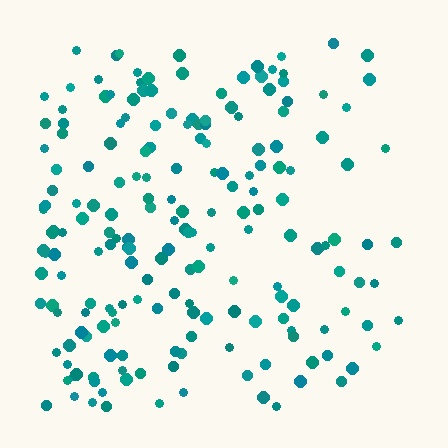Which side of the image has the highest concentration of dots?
The left.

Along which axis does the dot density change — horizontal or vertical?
Horizontal.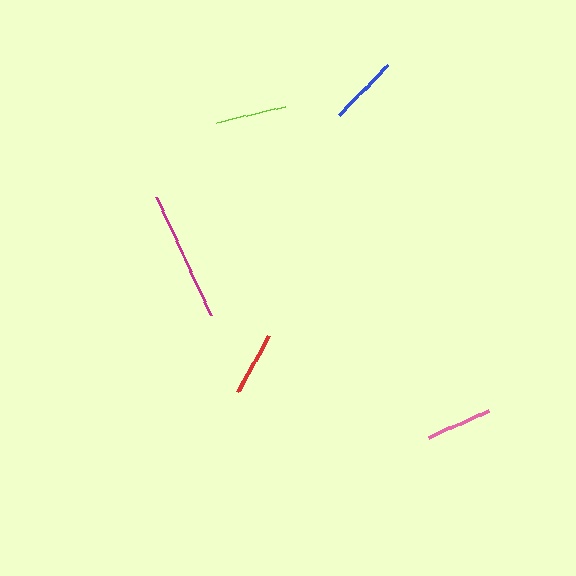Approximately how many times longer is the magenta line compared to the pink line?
The magenta line is approximately 2.0 times the length of the pink line.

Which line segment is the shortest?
The red line is the shortest at approximately 64 pixels.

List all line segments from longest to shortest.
From longest to shortest: magenta, lime, blue, pink, red.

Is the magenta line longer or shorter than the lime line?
The magenta line is longer than the lime line.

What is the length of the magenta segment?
The magenta segment is approximately 131 pixels long.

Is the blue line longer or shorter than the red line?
The blue line is longer than the red line.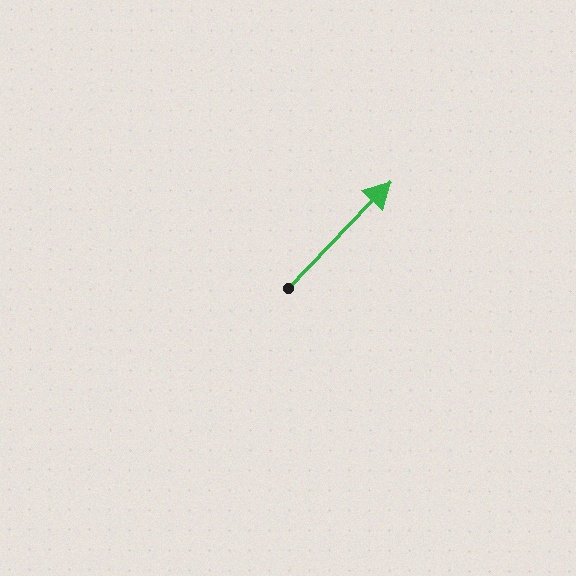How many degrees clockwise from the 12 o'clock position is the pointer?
Approximately 44 degrees.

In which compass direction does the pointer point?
Northeast.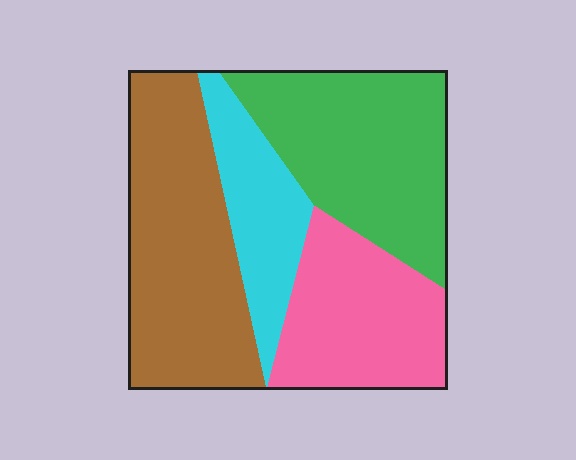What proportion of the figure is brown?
Brown covers roughly 30% of the figure.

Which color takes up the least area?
Cyan, at roughly 15%.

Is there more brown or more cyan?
Brown.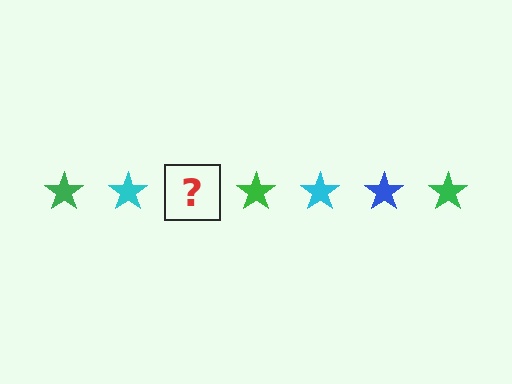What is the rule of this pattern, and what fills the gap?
The rule is that the pattern cycles through green, cyan, blue stars. The gap should be filled with a blue star.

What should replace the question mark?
The question mark should be replaced with a blue star.